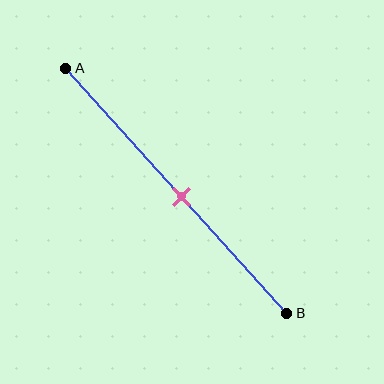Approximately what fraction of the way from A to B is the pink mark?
The pink mark is approximately 50% of the way from A to B.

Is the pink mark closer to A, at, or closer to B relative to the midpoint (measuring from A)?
The pink mark is approximately at the midpoint of segment AB.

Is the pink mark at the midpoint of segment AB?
Yes, the mark is approximately at the midpoint.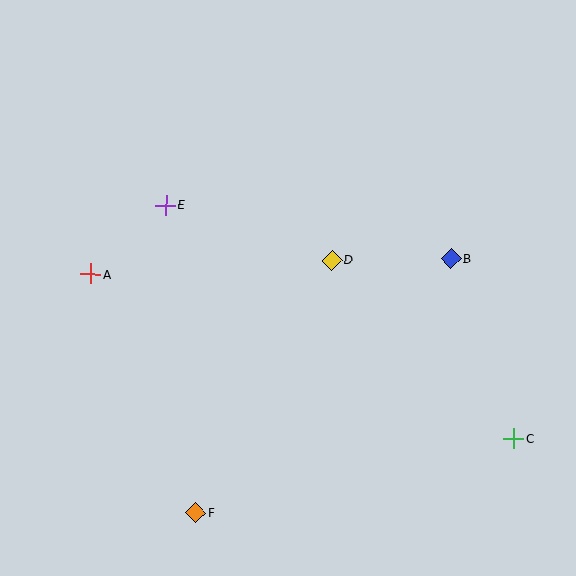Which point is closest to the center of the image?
Point D at (332, 260) is closest to the center.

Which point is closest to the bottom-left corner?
Point F is closest to the bottom-left corner.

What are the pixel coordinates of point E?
Point E is at (166, 205).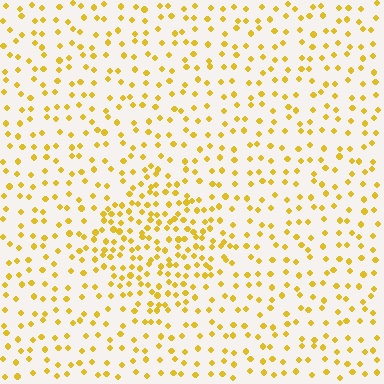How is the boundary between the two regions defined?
The boundary is defined by a change in element density (approximately 2.0x ratio). All elements are the same color, size, and shape.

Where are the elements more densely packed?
The elements are more densely packed inside the diamond boundary.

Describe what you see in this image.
The image contains small yellow elements arranged at two different densities. A diamond-shaped region is visible where the elements are more densely packed than the surrounding area.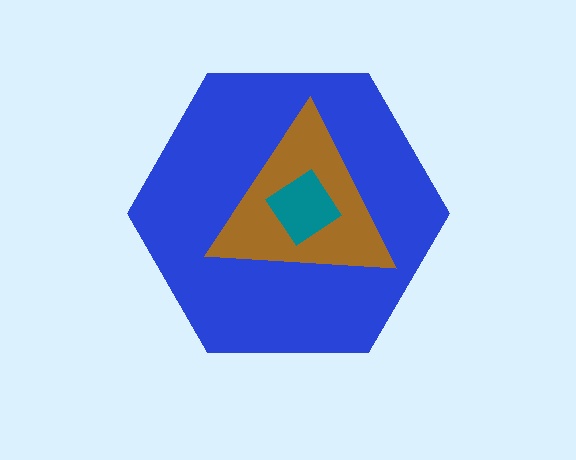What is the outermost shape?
The blue hexagon.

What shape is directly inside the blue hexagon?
The brown triangle.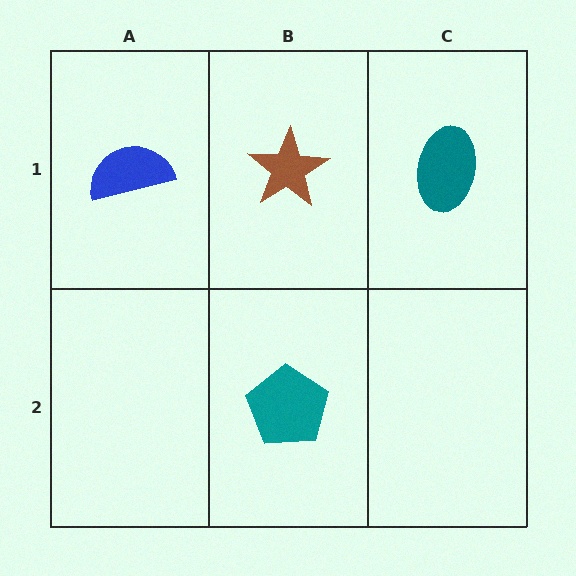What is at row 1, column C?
A teal ellipse.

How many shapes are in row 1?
3 shapes.